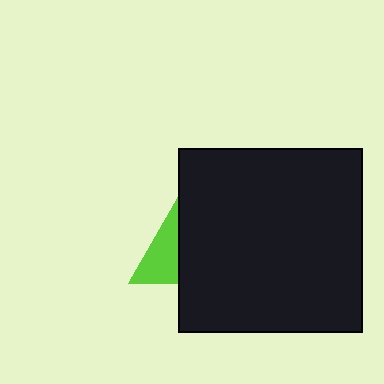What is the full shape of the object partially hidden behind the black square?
The partially hidden object is a lime triangle.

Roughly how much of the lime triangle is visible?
About half of it is visible (roughly 48%).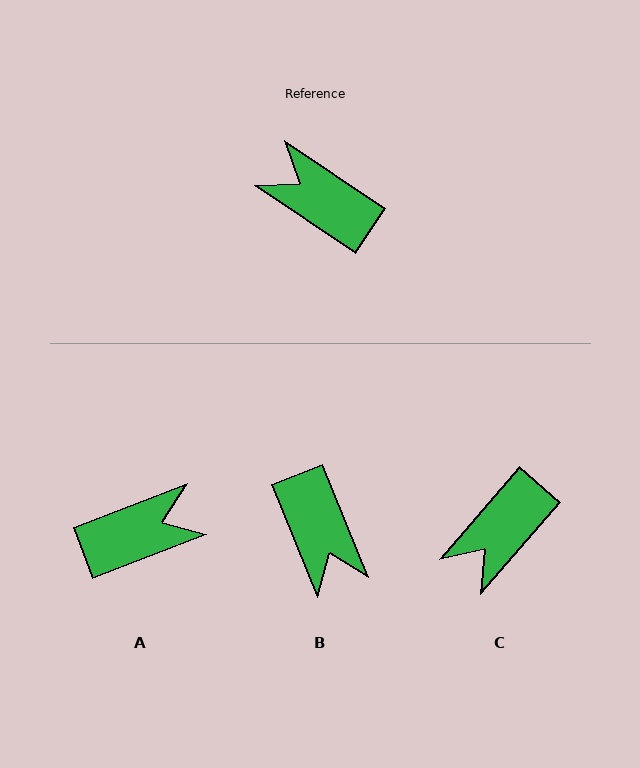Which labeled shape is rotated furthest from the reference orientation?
B, about 146 degrees away.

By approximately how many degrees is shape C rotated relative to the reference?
Approximately 83 degrees counter-clockwise.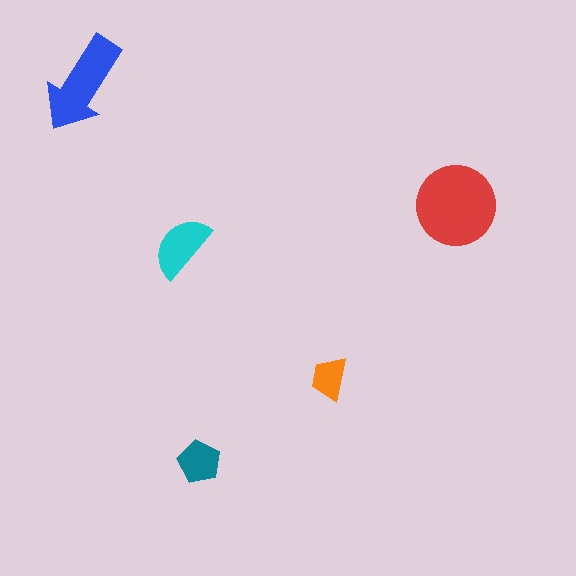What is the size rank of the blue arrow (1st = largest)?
2nd.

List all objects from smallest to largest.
The orange trapezoid, the teal pentagon, the cyan semicircle, the blue arrow, the red circle.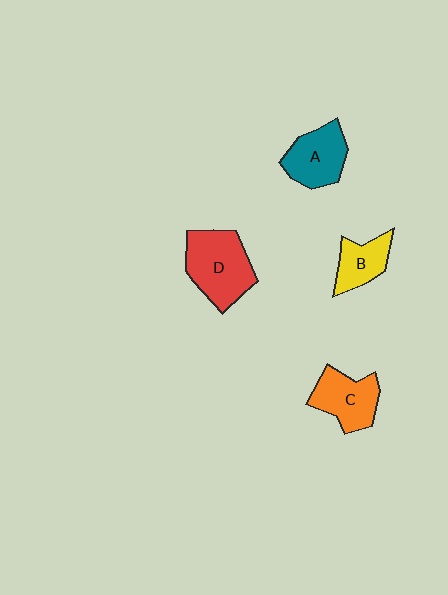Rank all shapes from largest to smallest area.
From largest to smallest: D (red), C (orange), A (teal), B (yellow).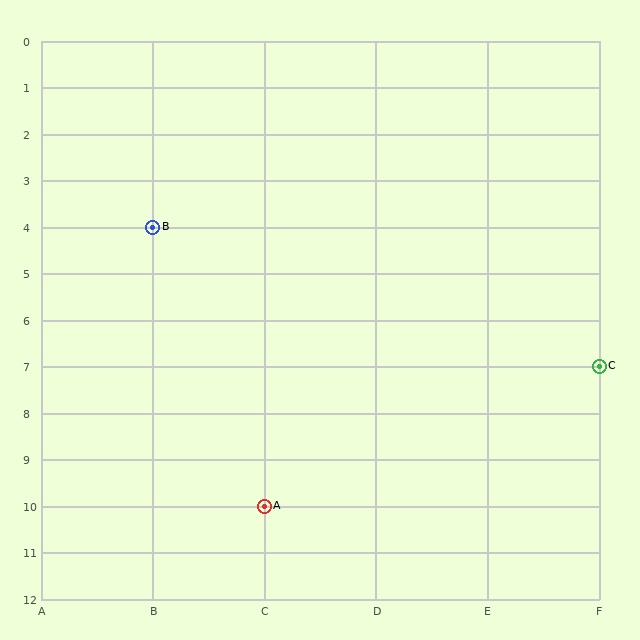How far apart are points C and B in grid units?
Points C and B are 4 columns and 3 rows apart (about 5.0 grid units diagonally).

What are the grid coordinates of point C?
Point C is at grid coordinates (F, 7).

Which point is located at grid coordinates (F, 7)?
Point C is at (F, 7).